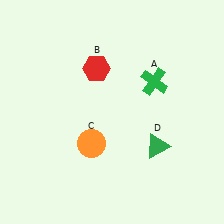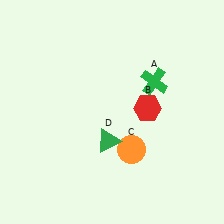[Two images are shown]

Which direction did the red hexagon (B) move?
The red hexagon (B) moved right.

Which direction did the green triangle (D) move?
The green triangle (D) moved left.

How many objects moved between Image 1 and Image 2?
3 objects moved between the two images.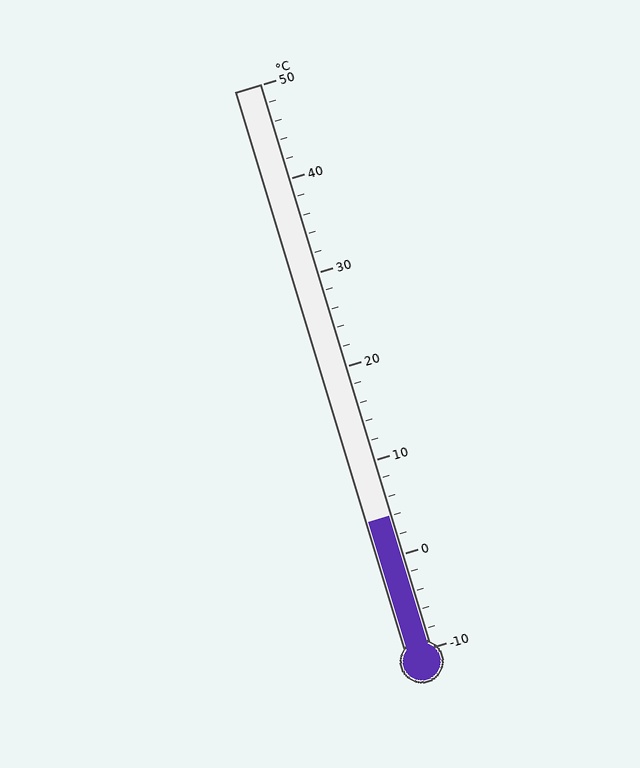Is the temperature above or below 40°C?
The temperature is below 40°C.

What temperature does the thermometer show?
The thermometer shows approximately 4°C.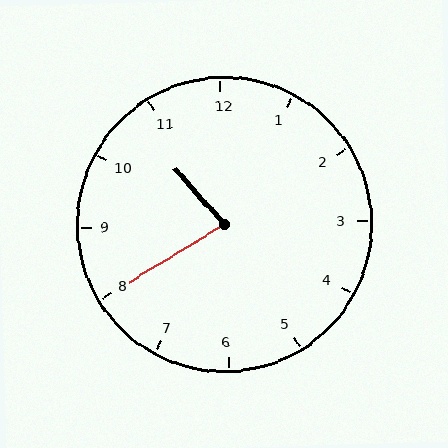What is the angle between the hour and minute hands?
Approximately 80 degrees.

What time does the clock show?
10:40.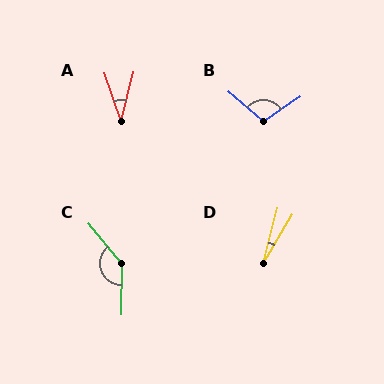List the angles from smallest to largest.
D (16°), A (33°), B (106°), C (140°).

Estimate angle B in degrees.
Approximately 106 degrees.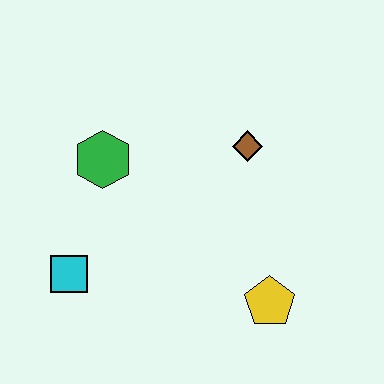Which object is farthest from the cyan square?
The brown diamond is farthest from the cyan square.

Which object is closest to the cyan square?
The green hexagon is closest to the cyan square.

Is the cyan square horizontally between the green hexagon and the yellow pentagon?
No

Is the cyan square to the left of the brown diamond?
Yes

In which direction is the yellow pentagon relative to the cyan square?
The yellow pentagon is to the right of the cyan square.